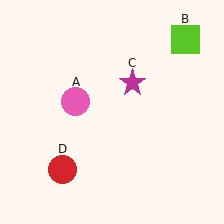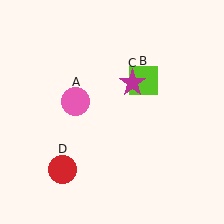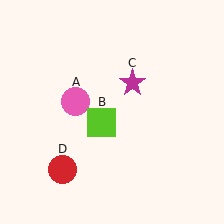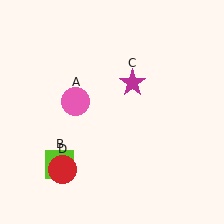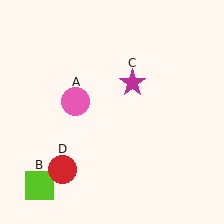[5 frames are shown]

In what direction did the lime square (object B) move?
The lime square (object B) moved down and to the left.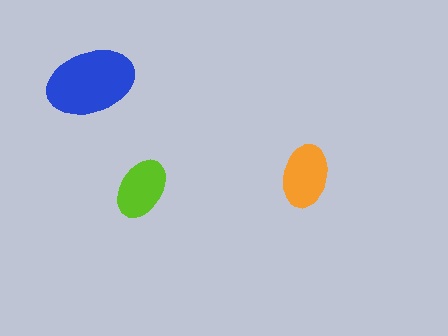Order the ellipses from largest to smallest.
the blue one, the orange one, the lime one.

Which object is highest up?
The blue ellipse is topmost.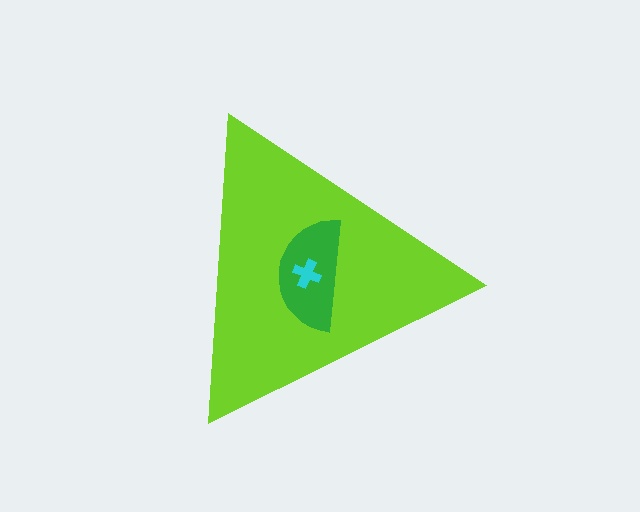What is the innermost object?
The cyan cross.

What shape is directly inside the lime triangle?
The green semicircle.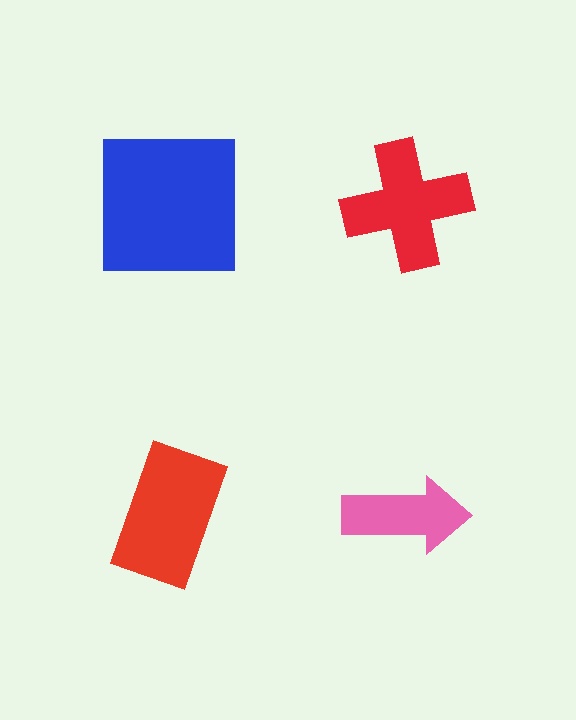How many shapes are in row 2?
2 shapes.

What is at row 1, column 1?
A blue square.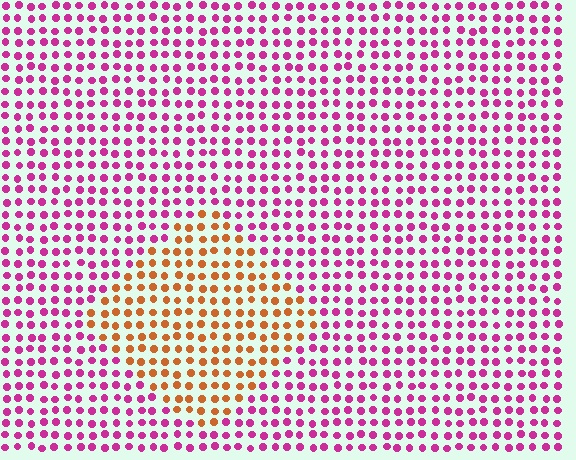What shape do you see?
I see a diamond.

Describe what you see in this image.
The image is filled with small magenta elements in a uniform arrangement. A diamond-shaped region is visible where the elements are tinted to a slightly different hue, forming a subtle color boundary.